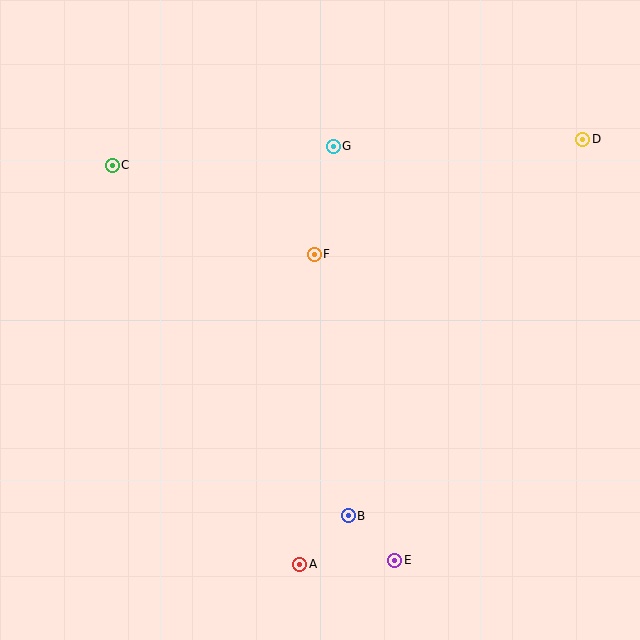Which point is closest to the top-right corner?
Point D is closest to the top-right corner.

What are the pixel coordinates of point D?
Point D is at (583, 139).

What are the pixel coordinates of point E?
Point E is at (395, 560).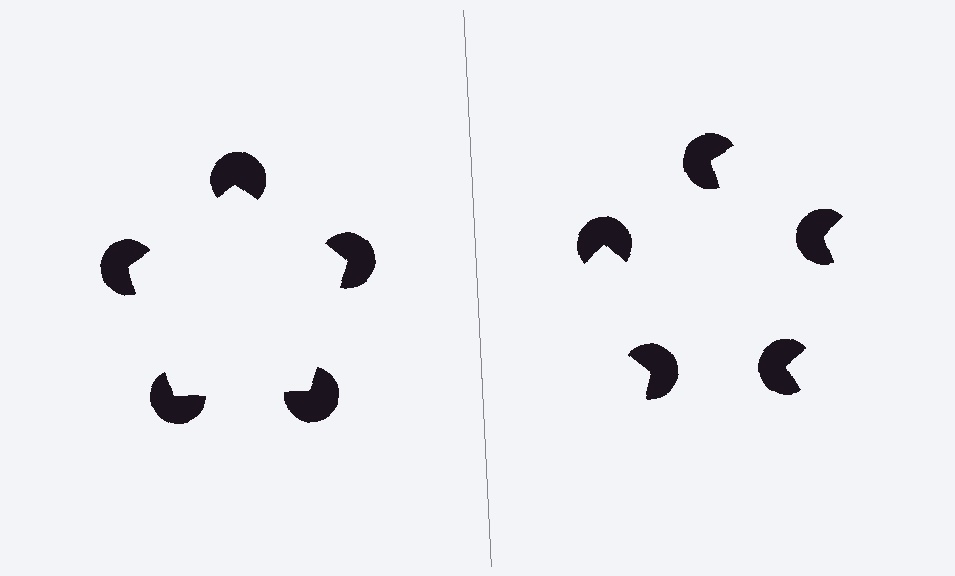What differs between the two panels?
The pac-man discs are positioned identically on both sides; only the wedge orientations differ. On the left they align to a pentagon; on the right they are misaligned.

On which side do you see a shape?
An illusory pentagon appears on the left side. On the right side the wedge cuts are rotated, so no coherent shape forms.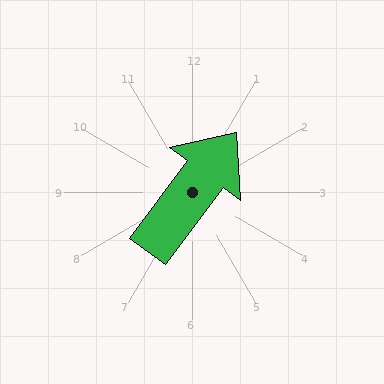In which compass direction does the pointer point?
Northeast.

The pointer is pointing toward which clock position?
Roughly 1 o'clock.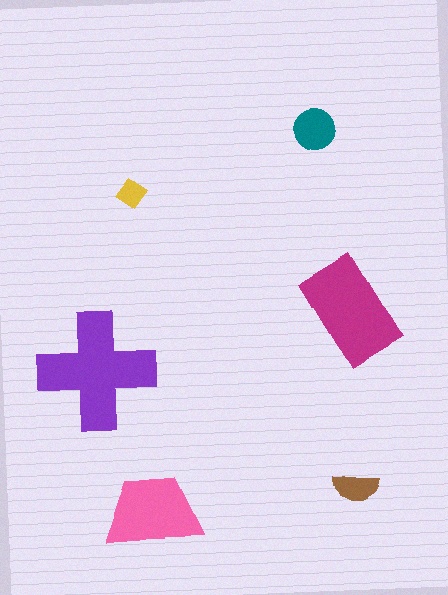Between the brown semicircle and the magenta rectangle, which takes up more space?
The magenta rectangle.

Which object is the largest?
The purple cross.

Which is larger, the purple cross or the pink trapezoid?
The purple cross.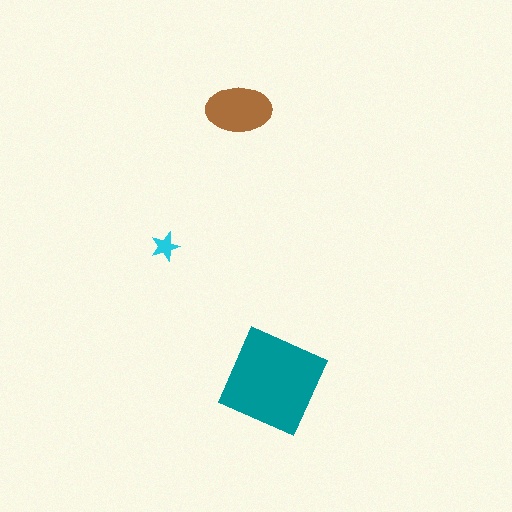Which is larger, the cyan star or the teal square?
The teal square.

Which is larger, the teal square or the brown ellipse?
The teal square.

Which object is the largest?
The teal square.